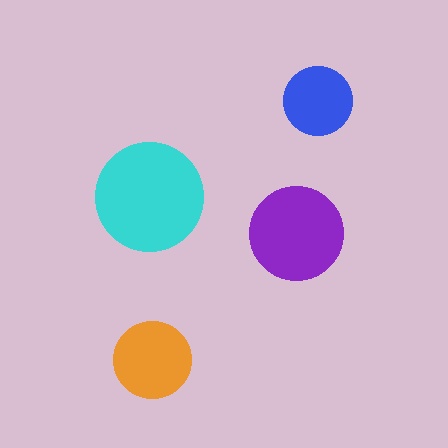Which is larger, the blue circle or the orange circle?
The orange one.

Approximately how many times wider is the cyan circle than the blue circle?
About 1.5 times wider.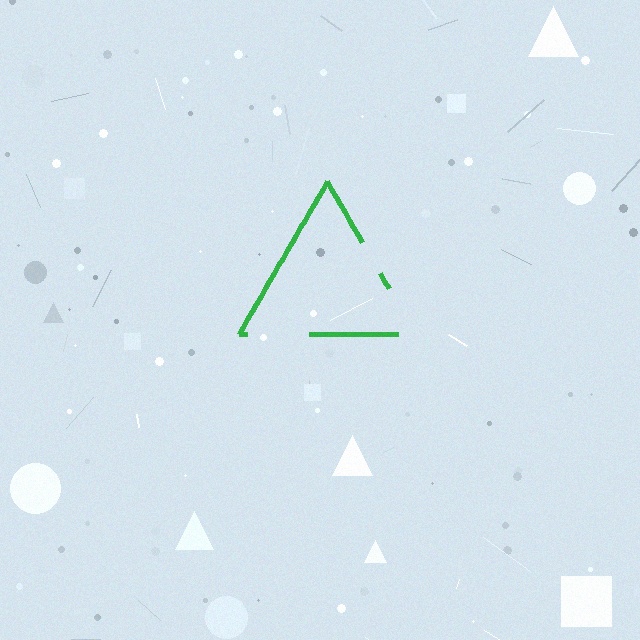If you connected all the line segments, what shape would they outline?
They would outline a triangle.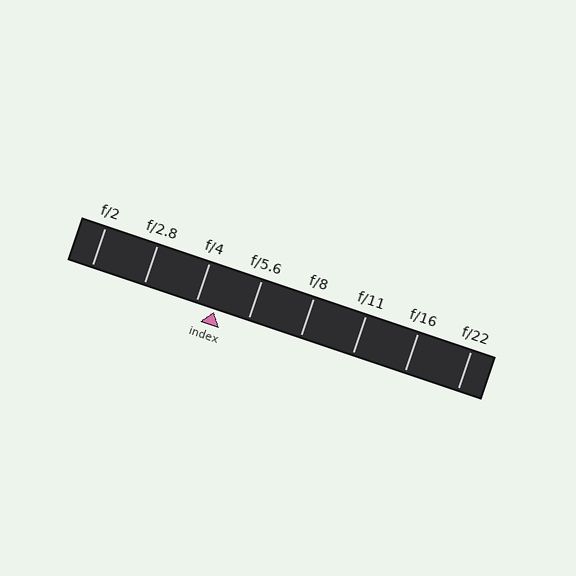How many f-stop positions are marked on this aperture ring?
There are 8 f-stop positions marked.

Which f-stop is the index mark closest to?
The index mark is closest to f/4.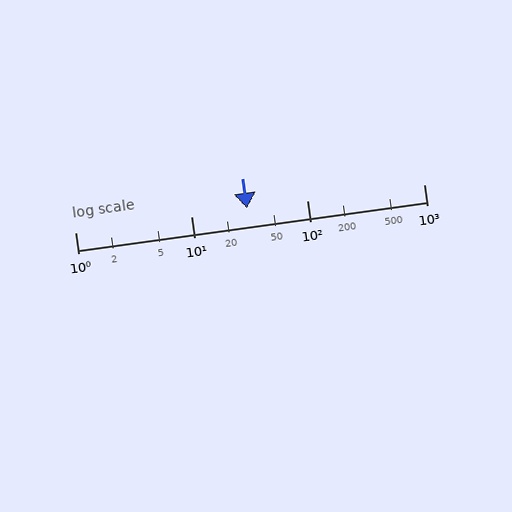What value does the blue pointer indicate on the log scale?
The pointer indicates approximately 30.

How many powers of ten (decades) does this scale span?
The scale spans 3 decades, from 1 to 1000.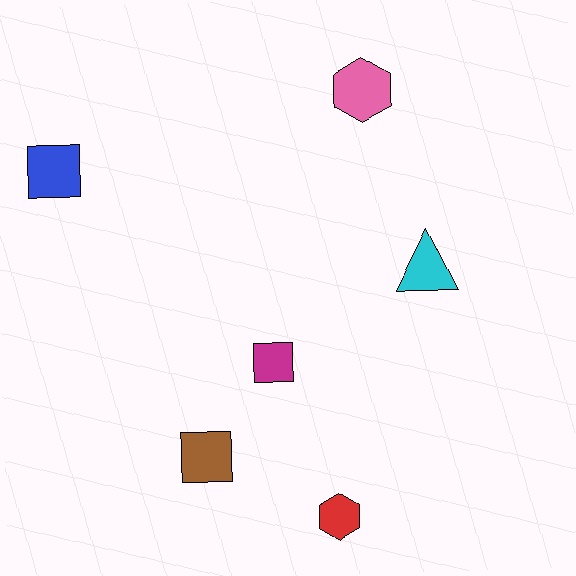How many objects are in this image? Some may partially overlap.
There are 6 objects.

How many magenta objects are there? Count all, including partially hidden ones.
There is 1 magenta object.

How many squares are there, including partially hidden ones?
There are 3 squares.